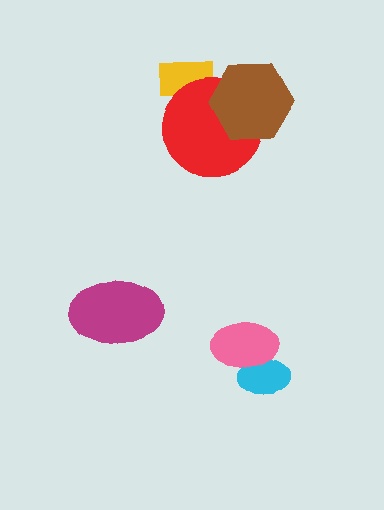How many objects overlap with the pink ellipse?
1 object overlaps with the pink ellipse.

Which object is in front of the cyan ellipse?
The pink ellipse is in front of the cyan ellipse.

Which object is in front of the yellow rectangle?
The red circle is in front of the yellow rectangle.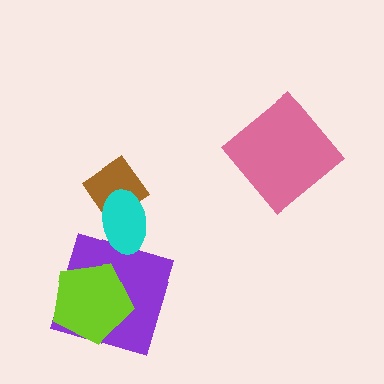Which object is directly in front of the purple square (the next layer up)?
The cyan ellipse is directly in front of the purple square.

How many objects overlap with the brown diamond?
1 object overlaps with the brown diamond.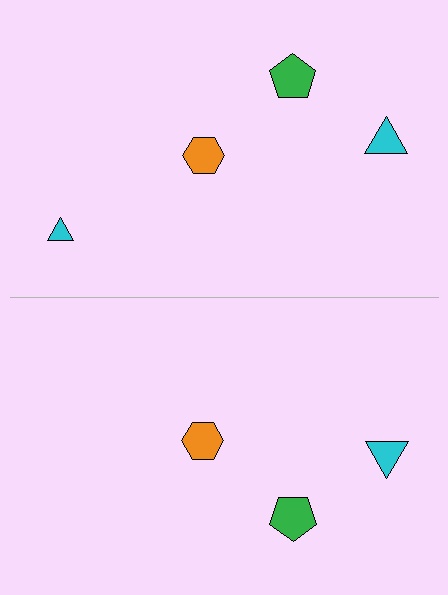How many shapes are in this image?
There are 7 shapes in this image.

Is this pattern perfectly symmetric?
No, the pattern is not perfectly symmetric. A cyan triangle is missing from the bottom side.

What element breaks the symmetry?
A cyan triangle is missing from the bottom side.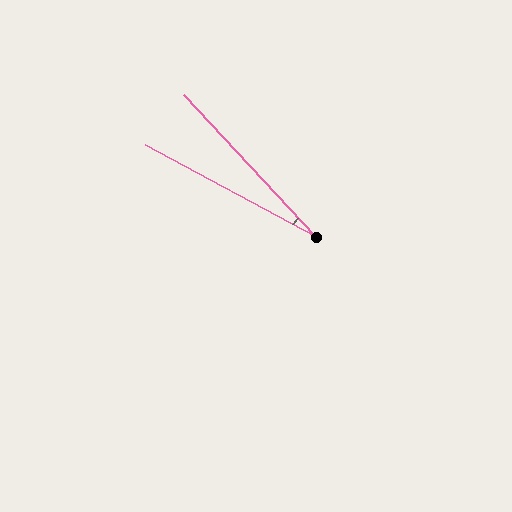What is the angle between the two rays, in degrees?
Approximately 19 degrees.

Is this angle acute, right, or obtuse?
It is acute.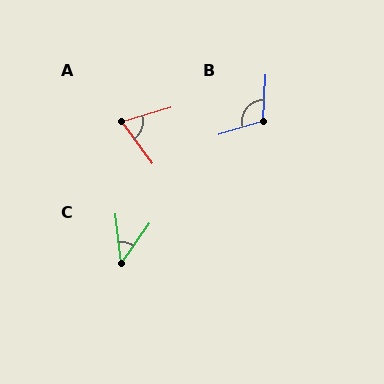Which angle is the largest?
B, at approximately 110 degrees.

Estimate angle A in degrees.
Approximately 71 degrees.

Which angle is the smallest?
C, at approximately 41 degrees.